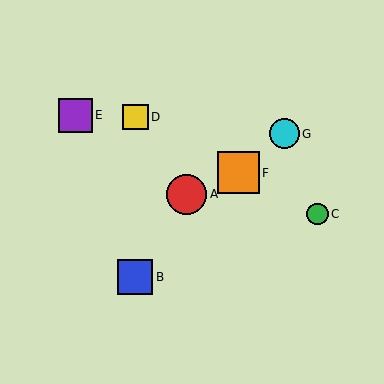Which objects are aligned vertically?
Objects B, D are aligned vertically.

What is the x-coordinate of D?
Object D is at x≈135.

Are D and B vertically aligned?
Yes, both are at x≈135.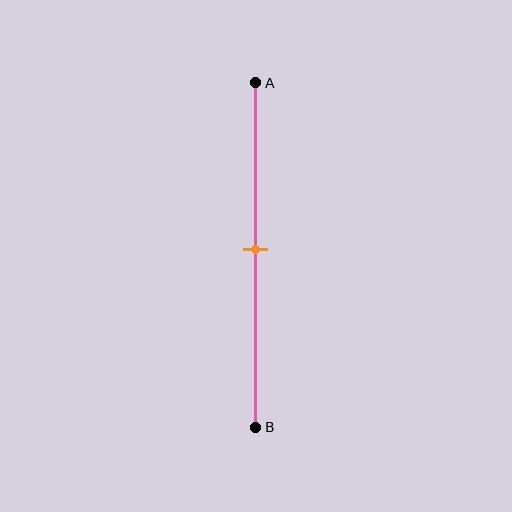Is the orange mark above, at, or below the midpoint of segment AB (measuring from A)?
The orange mark is approximately at the midpoint of segment AB.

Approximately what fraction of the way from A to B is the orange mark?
The orange mark is approximately 50% of the way from A to B.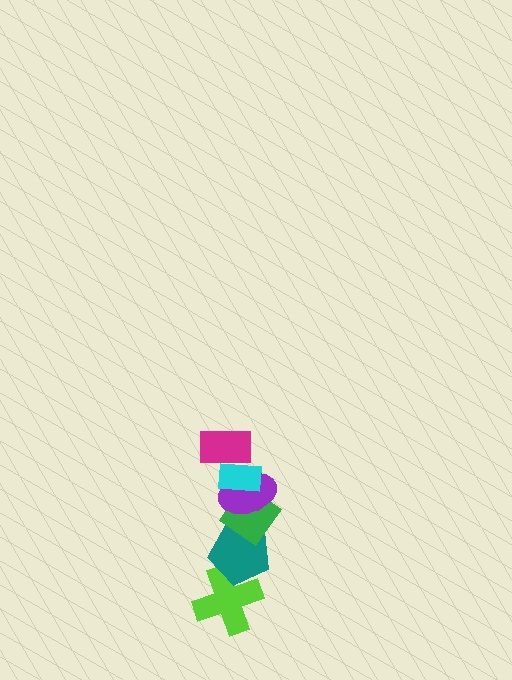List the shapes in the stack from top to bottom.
From top to bottom: the magenta rectangle, the cyan rectangle, the purple ellipse, the green diamond, the teal pentagon, the lime cross.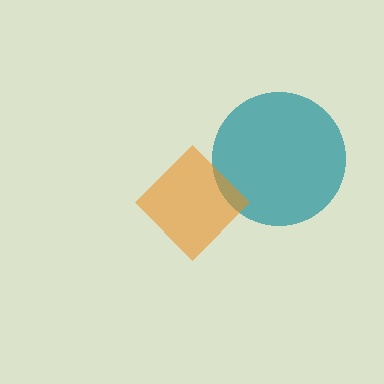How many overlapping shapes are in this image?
There are 2 overlapping shapes in the image.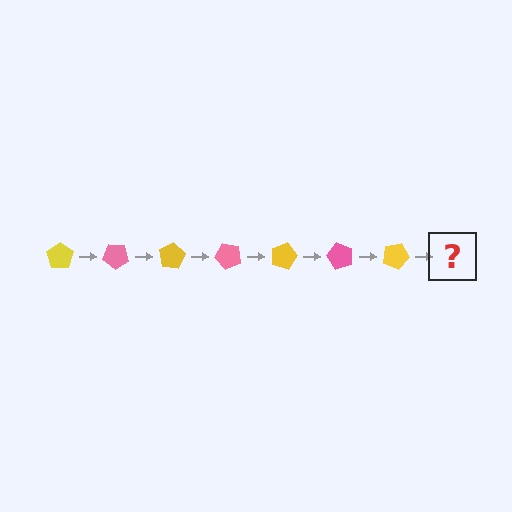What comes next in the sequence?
The next element should be a pink pentagon, rotated 280 degrees from the start.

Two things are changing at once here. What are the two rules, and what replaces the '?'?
The two rules are that it rotates 40 degrees each step and the color cycles through yellow and pink. The '?' should be a pink pentagon, rotated 280 degrees from the start.